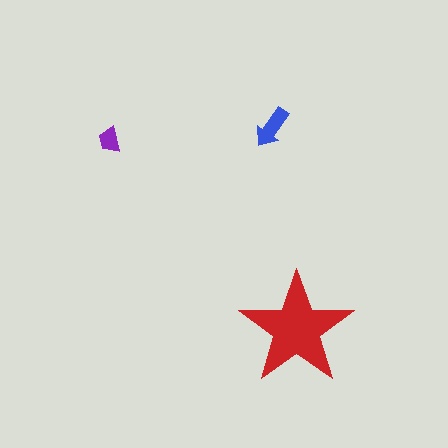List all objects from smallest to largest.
The purple trapezoid, the blue arrow, the red star.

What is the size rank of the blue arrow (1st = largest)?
2nd.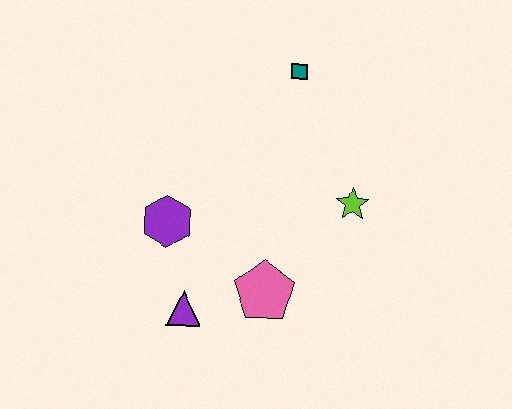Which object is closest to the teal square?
The lime star is closest to the teal square.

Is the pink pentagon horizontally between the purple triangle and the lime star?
Yes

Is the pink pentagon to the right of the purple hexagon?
Yes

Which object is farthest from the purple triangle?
The teal square is farthest from the purple triangle.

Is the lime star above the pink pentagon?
Yes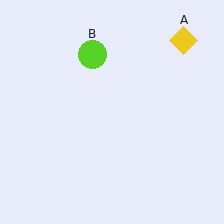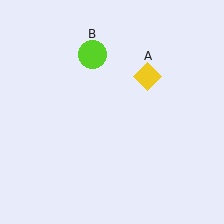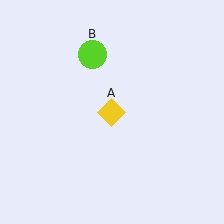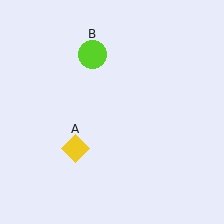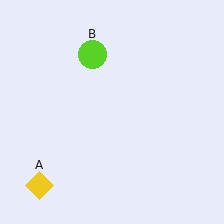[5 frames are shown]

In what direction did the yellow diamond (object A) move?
The yellow diamond (object A) moved down and to the left.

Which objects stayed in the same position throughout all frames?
Lime circle (object B) remained stationary.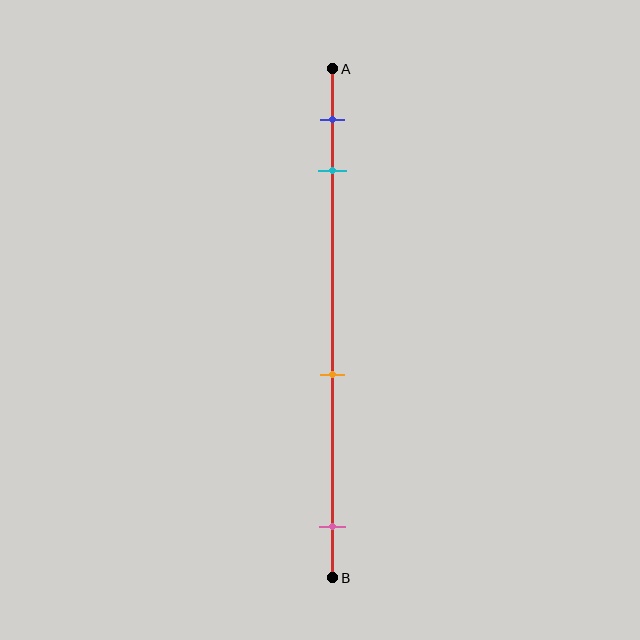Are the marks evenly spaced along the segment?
No, the marks are not evenly spaced.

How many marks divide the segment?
There are 4 marks dividing the segment.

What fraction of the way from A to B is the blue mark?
The blue mark is approximately 10% (0.1) of the way from A to B.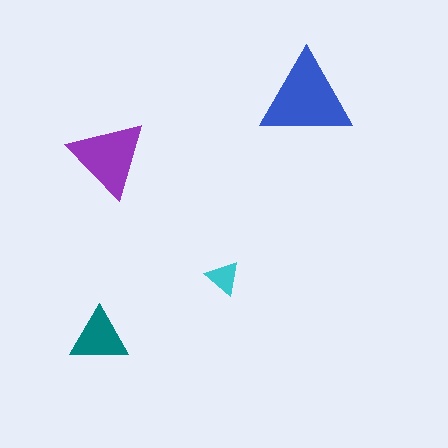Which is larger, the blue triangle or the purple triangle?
The blue one.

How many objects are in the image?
There are 4 objects in the image.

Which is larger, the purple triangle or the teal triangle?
The purple one.